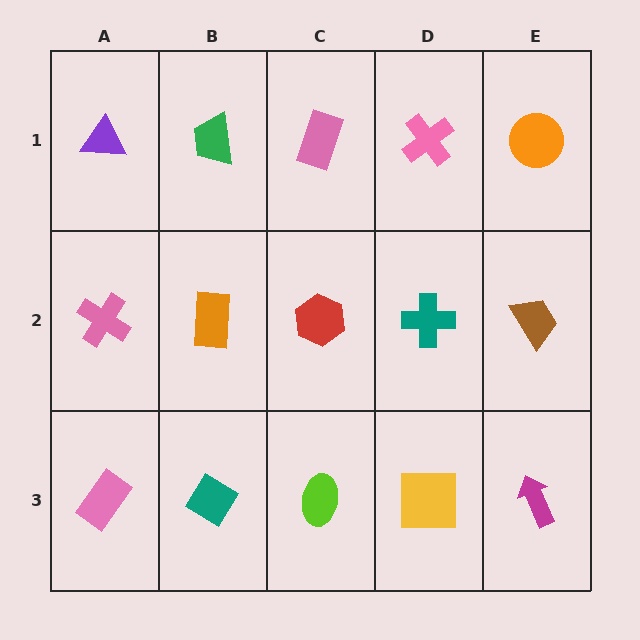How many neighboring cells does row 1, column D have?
3.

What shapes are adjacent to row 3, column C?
A red hexagon (row 2, column C), a teal diamond (row 3, column B), a yellow square (row 3, column D).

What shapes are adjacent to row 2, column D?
A pink cross (row 1, column D), a yellow square (row 3, column D), a red hexagon (row 2, column C), a brown trapezoid (row 2, column E).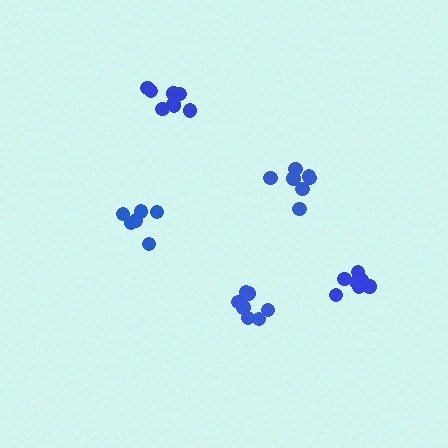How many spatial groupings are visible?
There are 5 spatial groupings.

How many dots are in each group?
Group 1: 7 dots, Group 2: 8 dots, Group 3: 6 dots, Group 4: 8 dots, Group 5: 7 dots (36 total).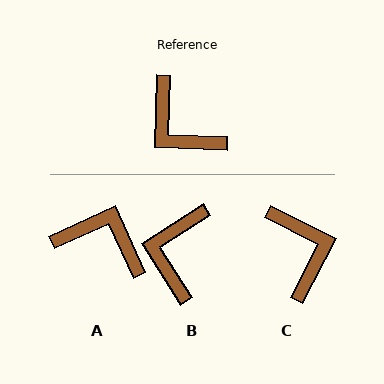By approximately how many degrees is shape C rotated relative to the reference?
Approximately 155 degrees counter-clockwise.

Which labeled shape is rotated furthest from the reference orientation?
C, about 155 degrees away.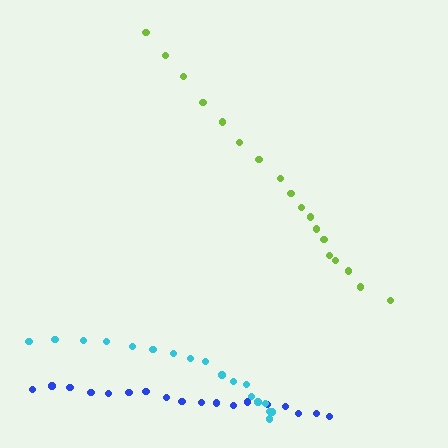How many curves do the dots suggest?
There are 3 distinct paths.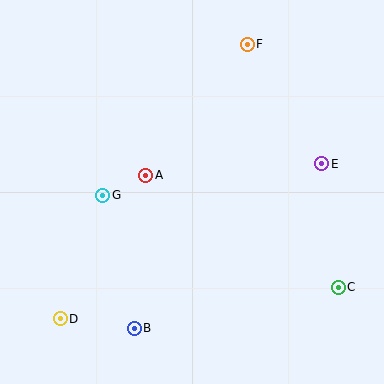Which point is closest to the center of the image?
Point A at (146, 175) is closest to the center.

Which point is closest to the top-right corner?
Point F is closest to the top-right corner.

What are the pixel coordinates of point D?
Point D is at (60, 319).